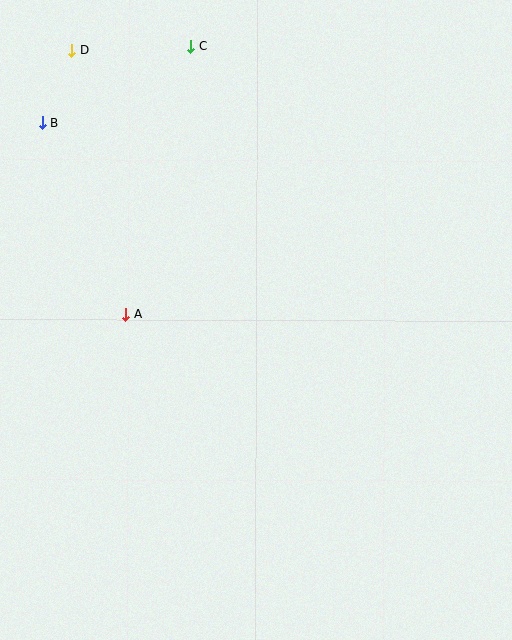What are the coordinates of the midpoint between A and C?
The midpoint between A and C is at (158, 180).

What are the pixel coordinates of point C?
Point C is at (190, 46).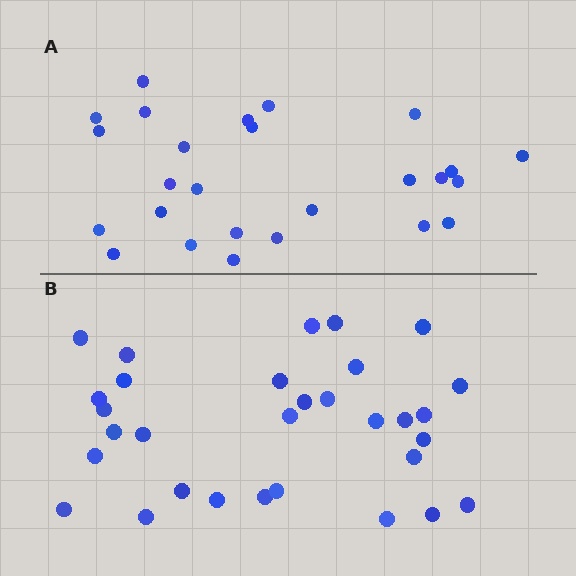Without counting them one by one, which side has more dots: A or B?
Region B (the bottom region) has more dots.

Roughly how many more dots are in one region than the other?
Region B has about 5 more dots than region A.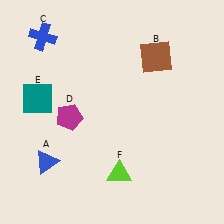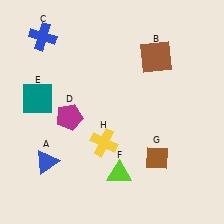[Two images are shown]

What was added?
A brown diamond (G), a yellow cross (H) were added in Image 2.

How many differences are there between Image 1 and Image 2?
There are 2 differences between the two images.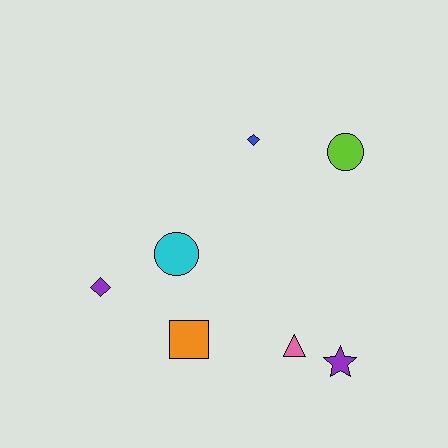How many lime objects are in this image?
There is 1 lime object.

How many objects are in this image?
There are 7 objects.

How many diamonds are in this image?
There are 2 diamonds.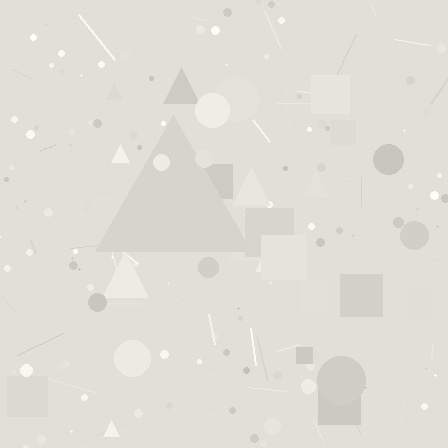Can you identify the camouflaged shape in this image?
The camouflaged shape is a triangle.